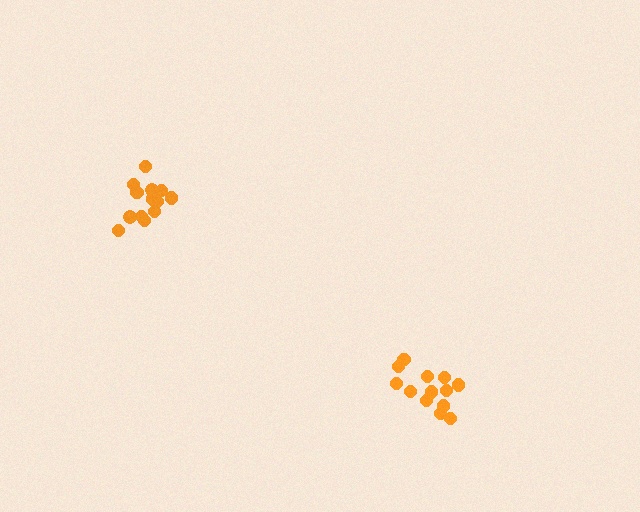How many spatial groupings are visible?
There are 2 spatial groupings.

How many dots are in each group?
Group 1: 13 dots, Group 2: 13 dots (26 total).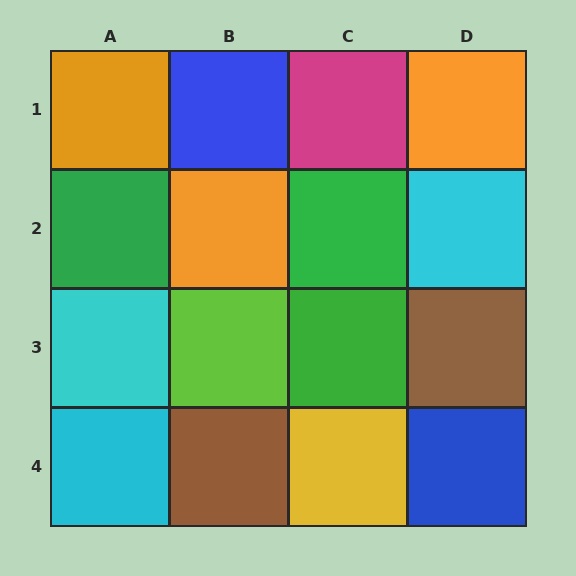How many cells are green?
3 cells are green.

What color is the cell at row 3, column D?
Brown.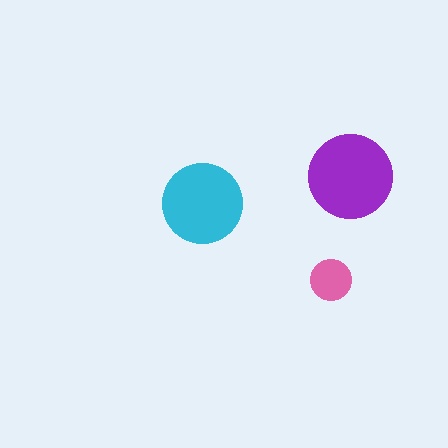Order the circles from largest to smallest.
the purple one, the cyan one, the pink one.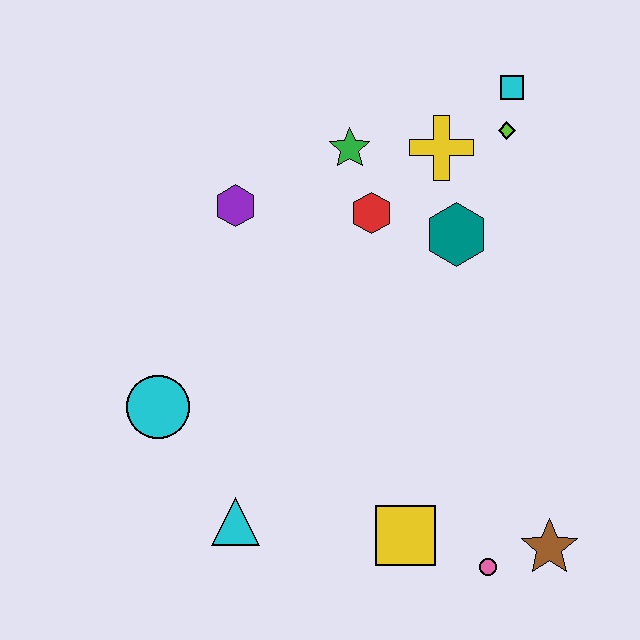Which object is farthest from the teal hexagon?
The cyan triangle is farthest from the teal hexagon.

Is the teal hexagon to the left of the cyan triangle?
No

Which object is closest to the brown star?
The pink circle is closest to the brown star.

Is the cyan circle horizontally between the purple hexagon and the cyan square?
No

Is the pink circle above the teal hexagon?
No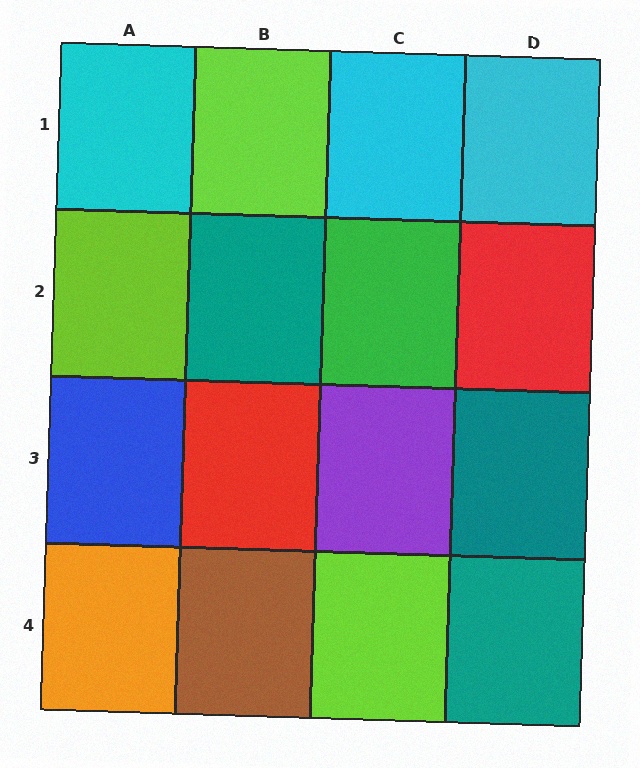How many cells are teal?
3 cells are teal.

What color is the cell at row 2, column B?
Teal.